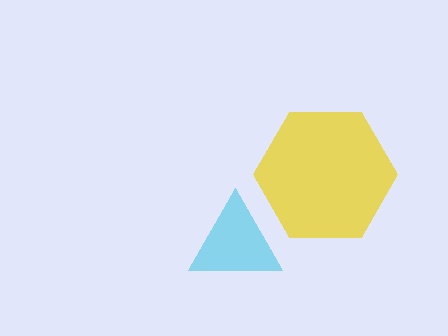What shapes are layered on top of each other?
The layered shapes are: a yellow hexagon, a cyan triangle.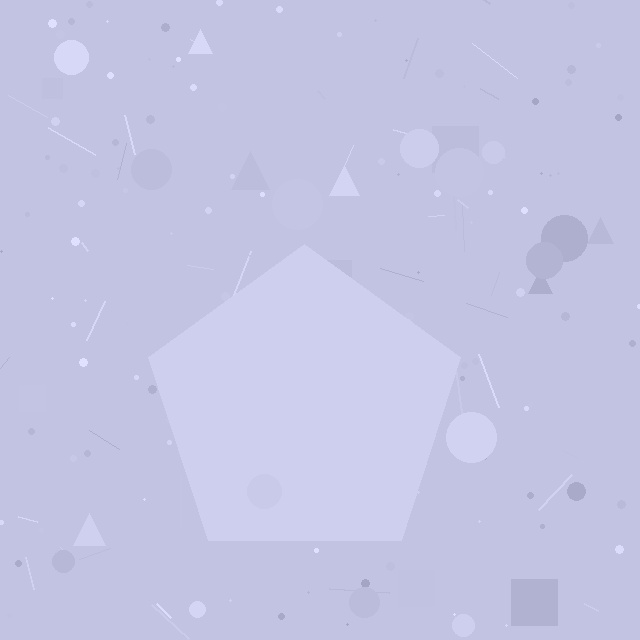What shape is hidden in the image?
A pentagon is hidden in the image.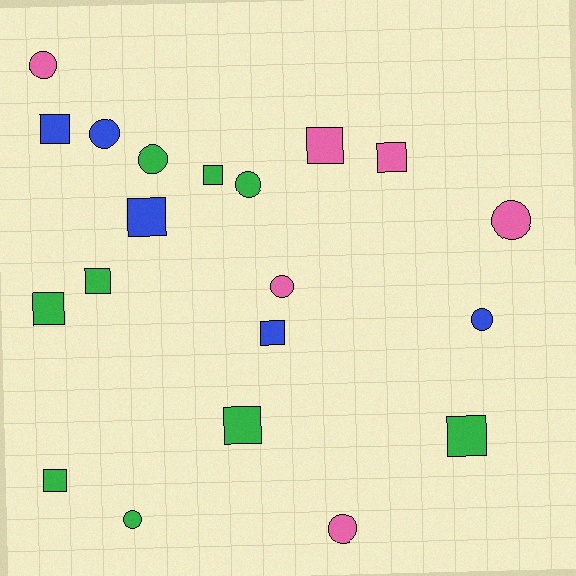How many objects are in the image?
There are 20 objects.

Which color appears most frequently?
Green, with 9 objects.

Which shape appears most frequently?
Square, with 11 objects.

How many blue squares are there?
There are 3 blue squares.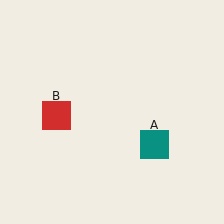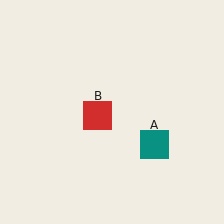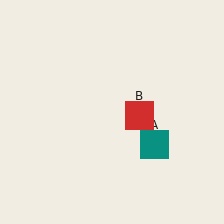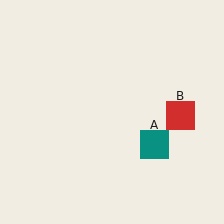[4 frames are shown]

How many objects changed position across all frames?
1 object changed position: red square (object B).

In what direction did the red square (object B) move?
The red square (object B) moved right.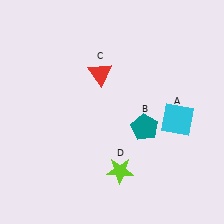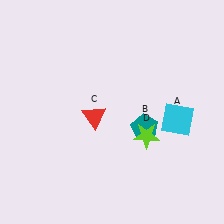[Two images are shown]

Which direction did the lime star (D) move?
The lime star (D) moved up.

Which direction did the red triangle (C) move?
The red triangle (C) moved down.